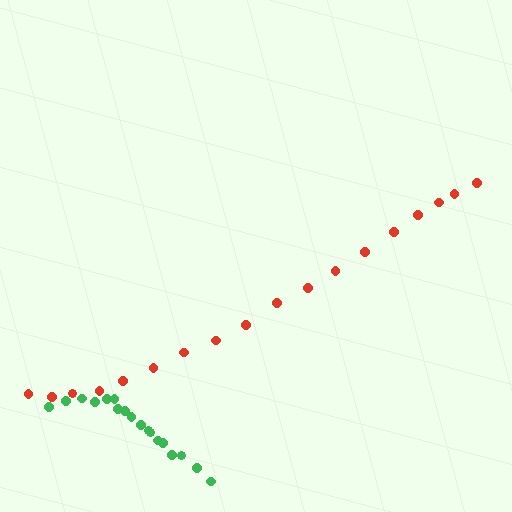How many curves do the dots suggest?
There are 2 distinct paths.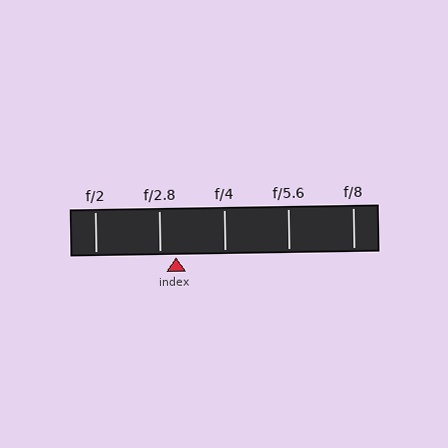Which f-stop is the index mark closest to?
The index mark is closest to f/2.8.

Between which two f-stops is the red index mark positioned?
The index mark is between f/2.8 and f/4.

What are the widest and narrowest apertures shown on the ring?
The widest aperture shown is f/2 and the narrowest is f/8.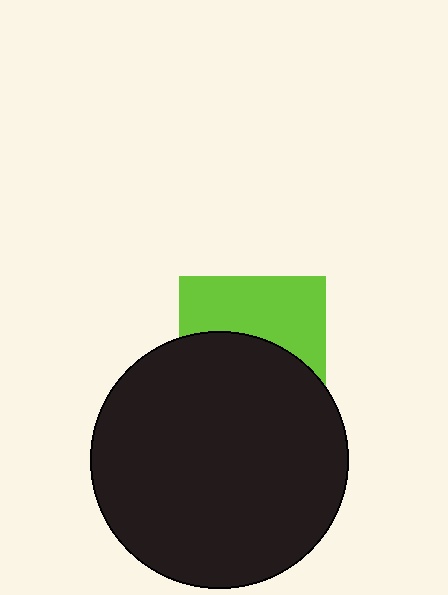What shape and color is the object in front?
The object in front is a black circle.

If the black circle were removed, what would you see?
You would see the complete lime square.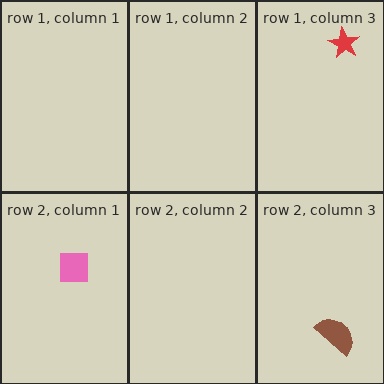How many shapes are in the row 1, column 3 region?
1.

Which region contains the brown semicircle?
The row 2, column 3 region.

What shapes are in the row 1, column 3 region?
The red star.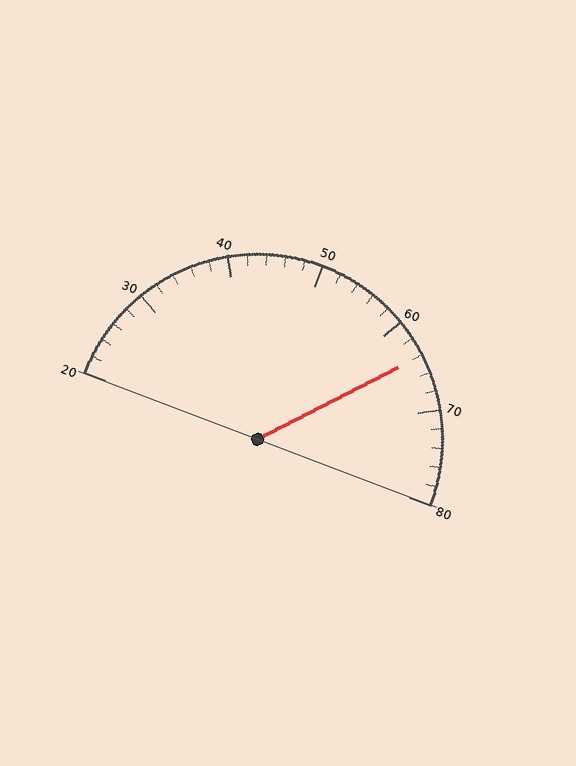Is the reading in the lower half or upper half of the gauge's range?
The reading is in the upper half of the range (20 to 80).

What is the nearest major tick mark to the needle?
The nearest major tick mark is 60.